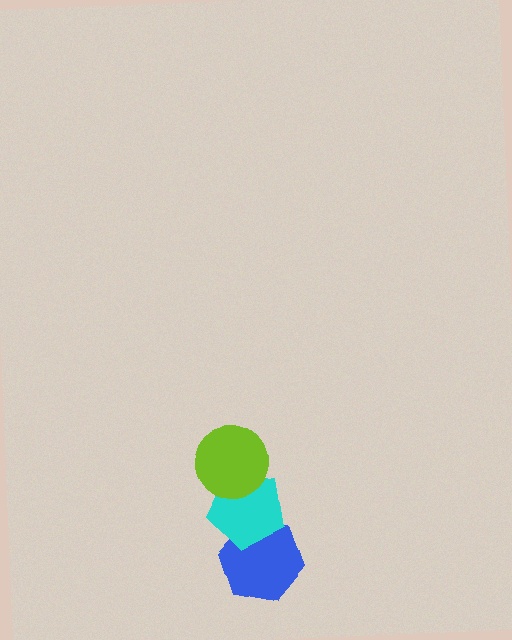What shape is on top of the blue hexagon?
The cyan pentagon is on top of the blue hexagon.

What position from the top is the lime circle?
The lime circle is 1st from the top.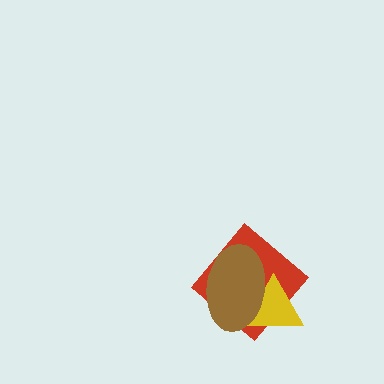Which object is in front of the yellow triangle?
The brown ellipse is in front of the yellow triangle.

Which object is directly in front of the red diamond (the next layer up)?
The yellow triangle is directly in front of the red diamond.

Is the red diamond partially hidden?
Yes, it is partially covered by another shape.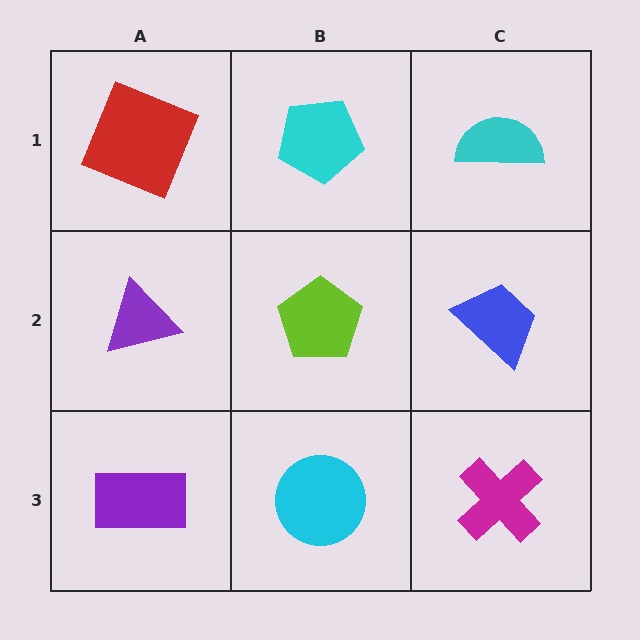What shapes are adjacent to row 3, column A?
A purple triangle (row 2, column A), a cyan circle (row 3, column B).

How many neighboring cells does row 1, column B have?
3.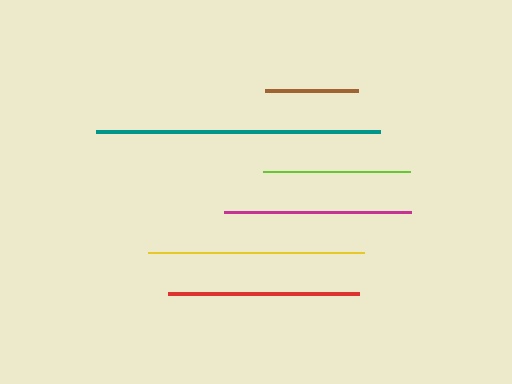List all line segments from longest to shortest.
From longest to shortest: teal, yellow, red, magenta, lime, brown.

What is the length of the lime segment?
The lime segment is approximately 146 pixels long.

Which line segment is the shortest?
The brown line is the shortest at approximately 92 pixels.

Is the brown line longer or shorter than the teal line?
The teal line is longer than the brown line.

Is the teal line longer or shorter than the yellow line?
The teal line is longer than the yellow line.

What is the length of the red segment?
The red segment is approximately 191 pixels long.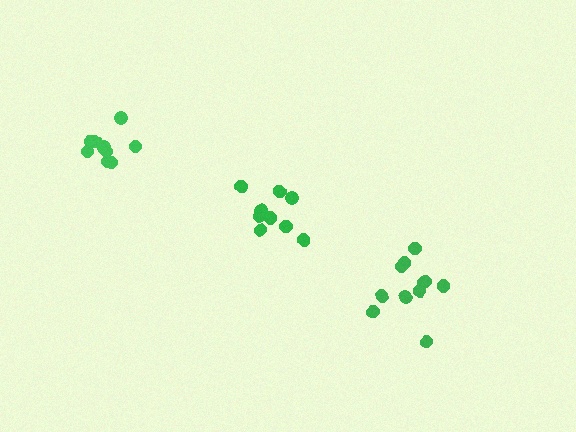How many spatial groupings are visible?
There are 3 spatial groupings.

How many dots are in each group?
Group 1: 9 dots, Group 2: 9 dots, Group 3: 11 dots (29 total).